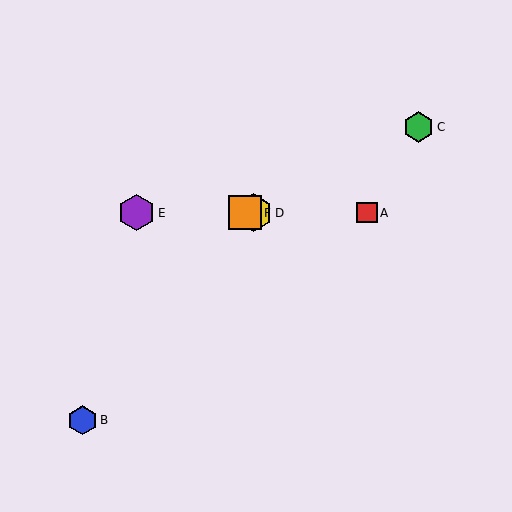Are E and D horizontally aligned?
Yes, both are at y≈213.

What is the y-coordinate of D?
Object D is at y≈213.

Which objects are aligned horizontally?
Objects A, D, E, F are aligned horizontally.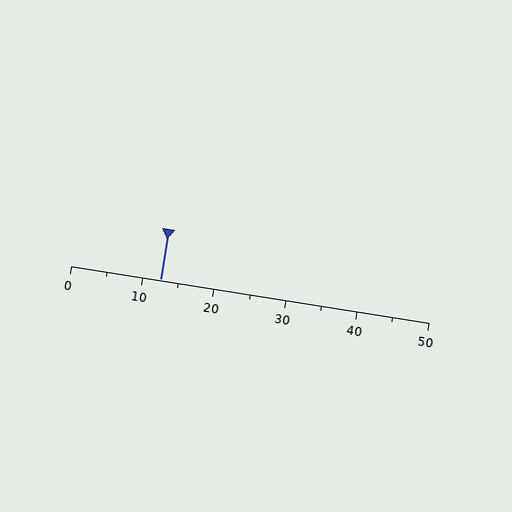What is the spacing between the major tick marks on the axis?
The major ticks are spaced 10 apart.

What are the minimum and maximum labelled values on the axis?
The axis runs from 0 to 50.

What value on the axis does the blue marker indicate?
The marker indicates approximately 12.5.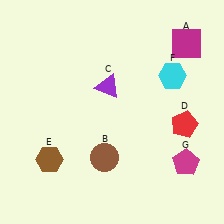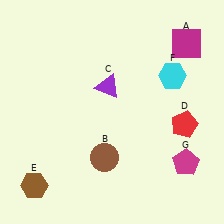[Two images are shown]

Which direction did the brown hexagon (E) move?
The brown hexagon (E) moved down.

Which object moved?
The brown hexagon (E) moved down.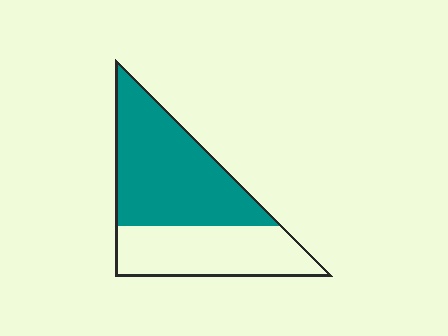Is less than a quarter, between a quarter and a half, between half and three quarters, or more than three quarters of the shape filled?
Between half and three quarters.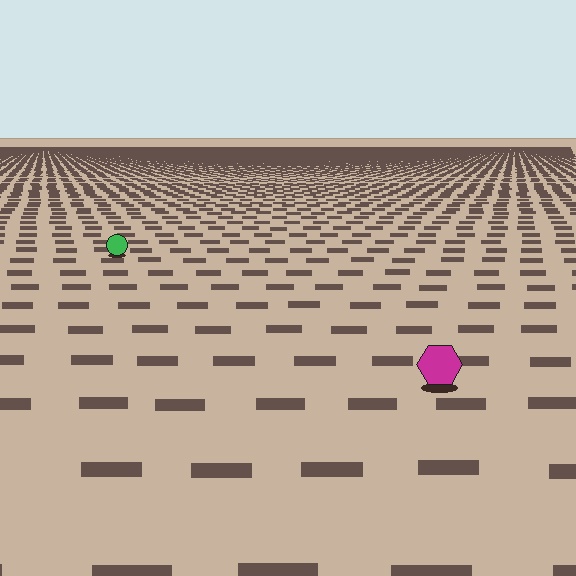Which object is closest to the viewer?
The magenta hexagon is closest. The texture marks near it are larger and more spread out.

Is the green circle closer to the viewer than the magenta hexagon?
No. The magenta hexagon is closer — you can tell from the texture gradient: the ground texture is coarser near it.